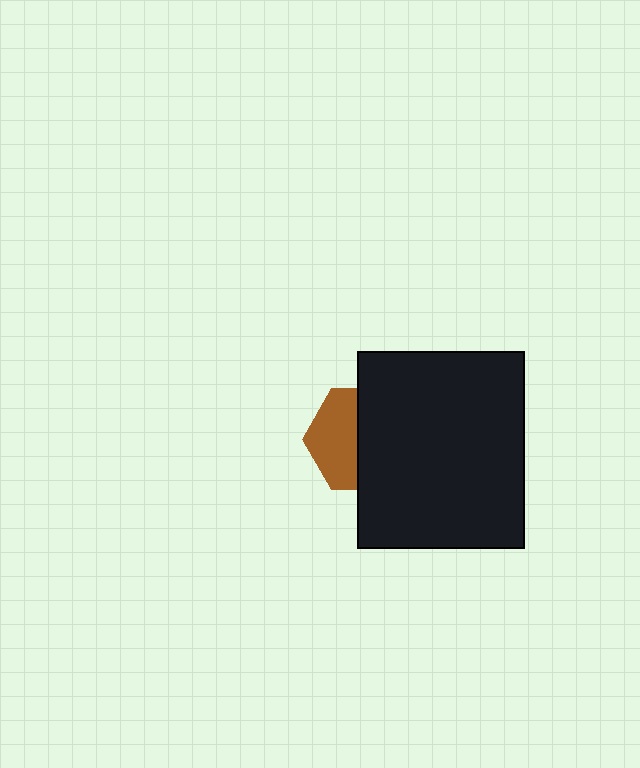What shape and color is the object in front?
The object in front is a black rectangle.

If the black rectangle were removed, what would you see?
You would see the complete brown hexagon.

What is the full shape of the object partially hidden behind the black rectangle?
The partially hidden object is a brown hexagon.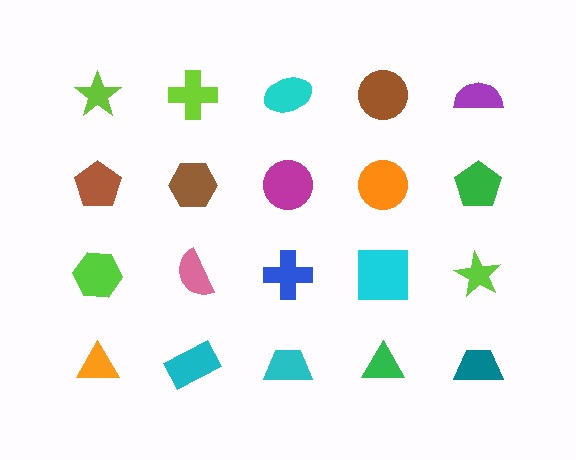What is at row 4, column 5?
A teal trapezoid.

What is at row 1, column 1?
A lime star.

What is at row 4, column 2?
A cyan rectangle.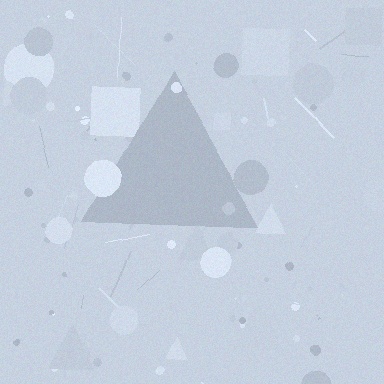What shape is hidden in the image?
A triangle is hidden in the image.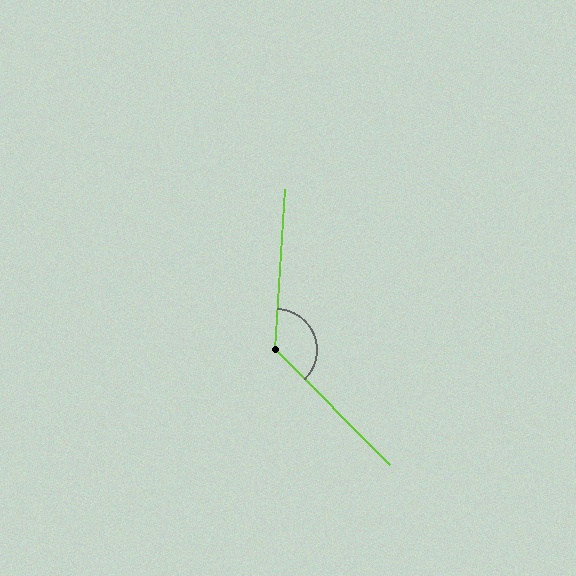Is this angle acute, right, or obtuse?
It is obtuse.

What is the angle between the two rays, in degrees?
Approximately 132 degrees.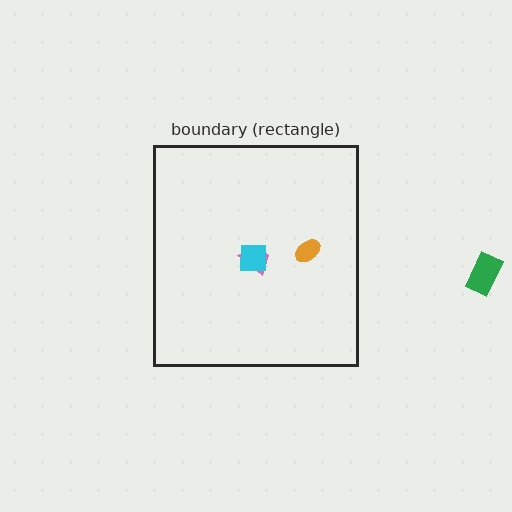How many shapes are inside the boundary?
3 inside, 1 outside.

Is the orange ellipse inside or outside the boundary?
Inside.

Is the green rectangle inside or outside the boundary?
Outside.